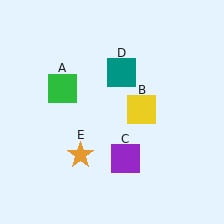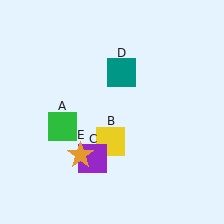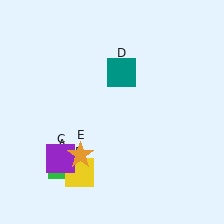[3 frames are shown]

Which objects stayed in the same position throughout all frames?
Teal square (object D) and orange star (object E) remained stationary.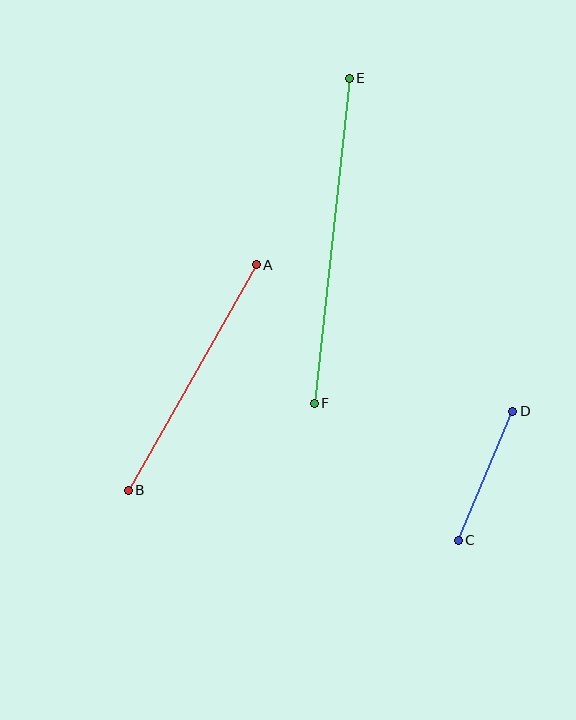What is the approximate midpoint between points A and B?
The midpoint is at approximately (192, 378) pixels.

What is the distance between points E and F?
The distance is approximately 327 pixels.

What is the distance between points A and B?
The distance is approximately 260 pixels.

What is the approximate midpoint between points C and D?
The midpoint is at approximately (485, 476) pixels.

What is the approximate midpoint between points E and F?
The midpoint is at approximately (332, 241) pixels.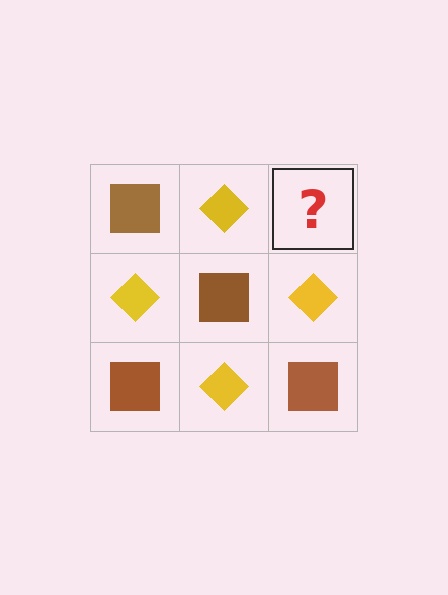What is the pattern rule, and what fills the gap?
The rule is that it alternates brown square and yellow diamond in a checkerboard pattern. The gap should be filled with a brown square.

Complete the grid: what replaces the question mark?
The question mark should be replaced with a brown square.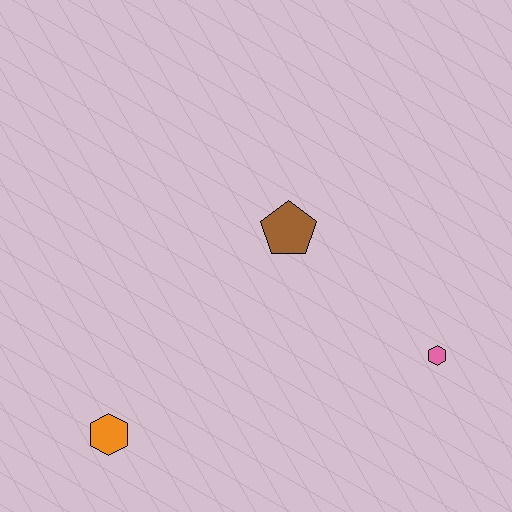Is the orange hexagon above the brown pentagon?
No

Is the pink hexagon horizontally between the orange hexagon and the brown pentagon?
No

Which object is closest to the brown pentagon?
The pink hexagon is closest to the brown pentagon.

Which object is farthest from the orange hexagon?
The pink hexagon is farthest from the orange hexagon.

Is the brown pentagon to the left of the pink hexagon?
Yes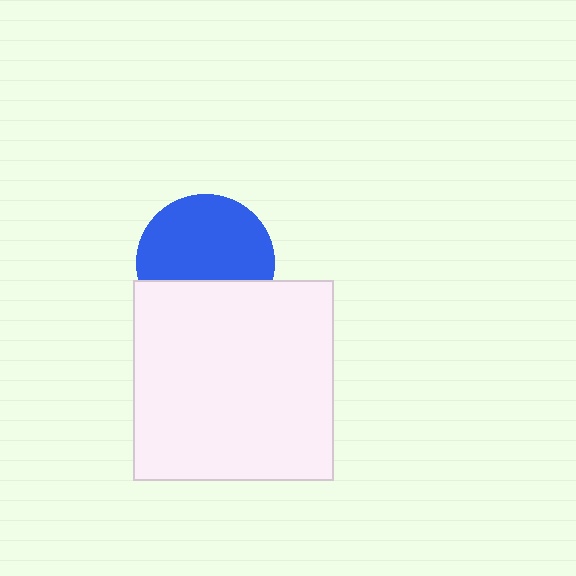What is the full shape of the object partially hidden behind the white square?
The partially hidden object is a blue circle.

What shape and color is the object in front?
The object in front is a white square.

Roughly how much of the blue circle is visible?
Most of it is visible (roughly 65%).